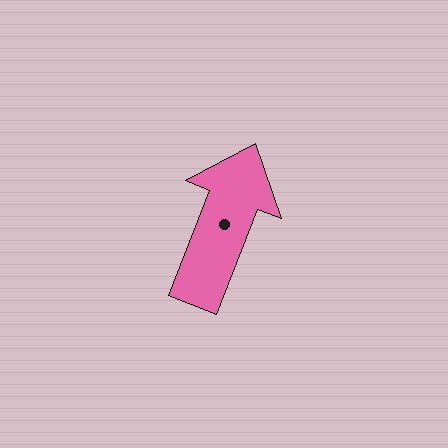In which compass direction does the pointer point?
North.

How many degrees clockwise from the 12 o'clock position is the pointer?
Approximately 21 degrees.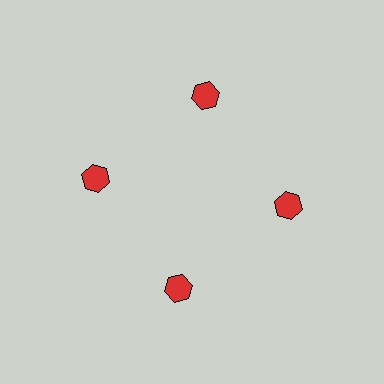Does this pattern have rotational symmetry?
Yes, this pattern has 4-fold rotational symmetry. It looks the same after rotating 90 degrees around the center.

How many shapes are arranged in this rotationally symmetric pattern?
There are 4 shapes, arranged in 4 groups of 1.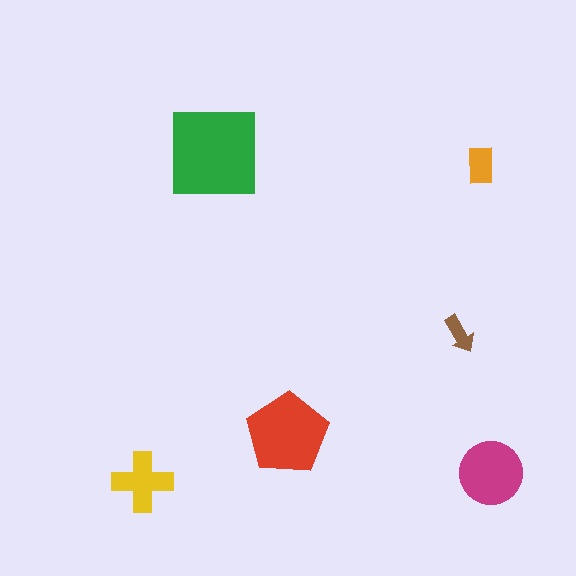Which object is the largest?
The green square.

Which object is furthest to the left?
The yellow cross is leftmost.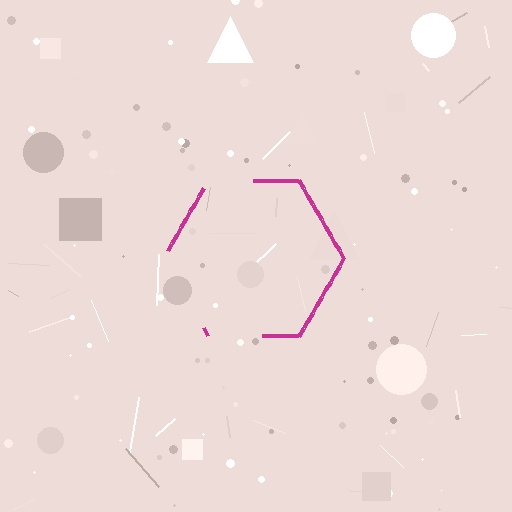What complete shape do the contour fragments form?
The contour fragments form a hexagon.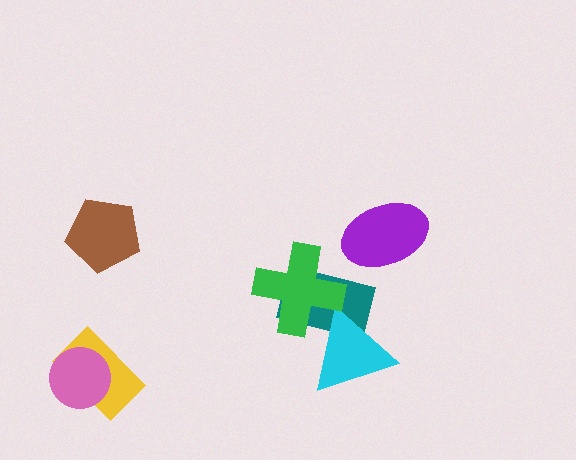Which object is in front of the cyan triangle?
The green cross is in front of the cyan triangle.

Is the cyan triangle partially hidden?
Yes, it is partially covered by another shape.